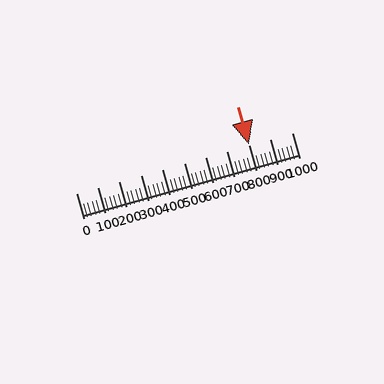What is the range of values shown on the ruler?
The ruler shows values from 0 to 1000.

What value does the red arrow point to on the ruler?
The red arrow points to approximately 800.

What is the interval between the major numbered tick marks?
The major tick marks are spaced 100 units apart.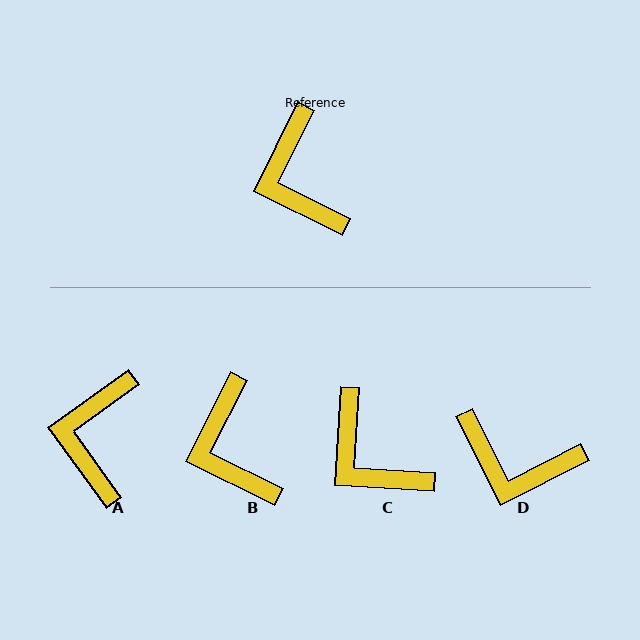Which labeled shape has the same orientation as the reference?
B.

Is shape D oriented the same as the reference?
No, it is off by about 54 degrees.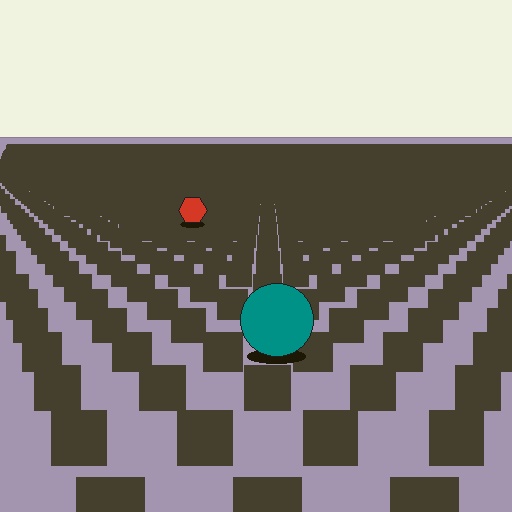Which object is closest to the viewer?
The teal circle is closest. The texture marks near it are larger and more spread out.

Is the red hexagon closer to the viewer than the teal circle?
No. The teal circle is closer — you can tell from the texture gradient: the ground texture is coarser near it.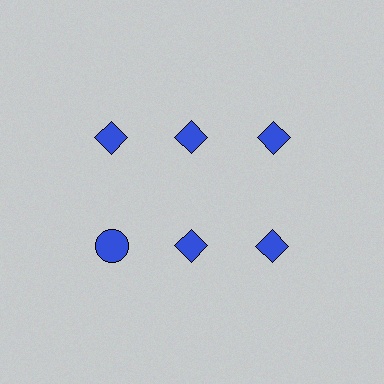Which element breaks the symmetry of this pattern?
The blue circle in the second row, leftmost column breaks the symmetry. All other shapes are blue diamonds.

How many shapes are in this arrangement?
There are 6 shapes arranged in a grid pattern.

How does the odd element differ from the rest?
It has a different shape: circle instead of diamond.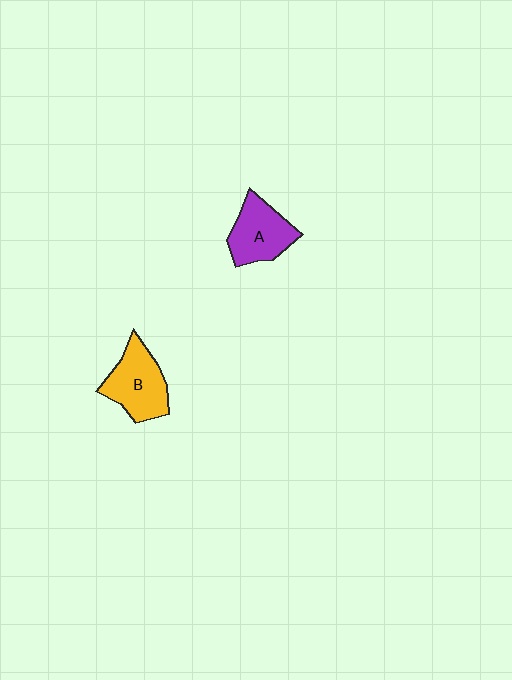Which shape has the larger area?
Shape B (yellow).